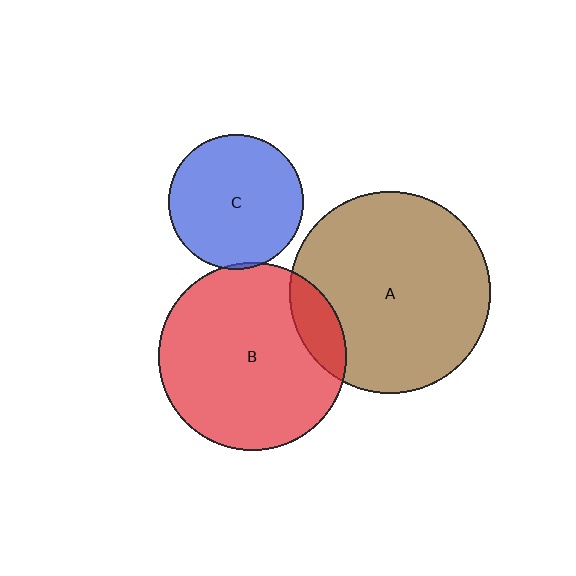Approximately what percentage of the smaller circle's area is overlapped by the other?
Approximately 5%.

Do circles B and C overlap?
Yes.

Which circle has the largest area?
Circle A (brown).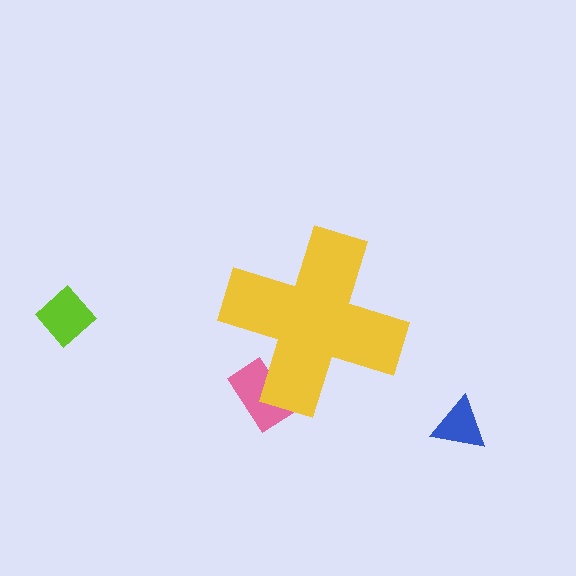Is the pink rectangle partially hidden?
Yes, the pink rectangle is partially hidden behind the yellow cross.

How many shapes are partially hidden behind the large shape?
1 shape is partially hidden.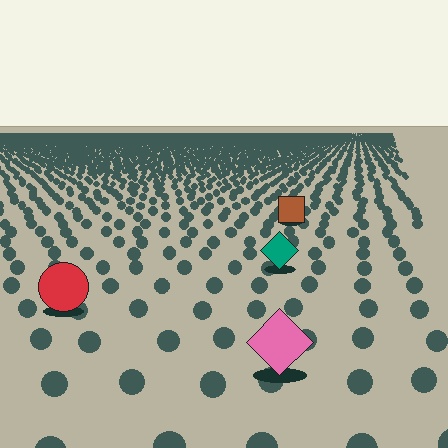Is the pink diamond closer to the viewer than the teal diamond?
Yes. The pink diamond is closer — you can tell from the texture gradient: the ground texture is coarser near it.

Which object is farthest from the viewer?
The brown square is farthest from the viewer. It appears smaller and the ground texture around it is denser.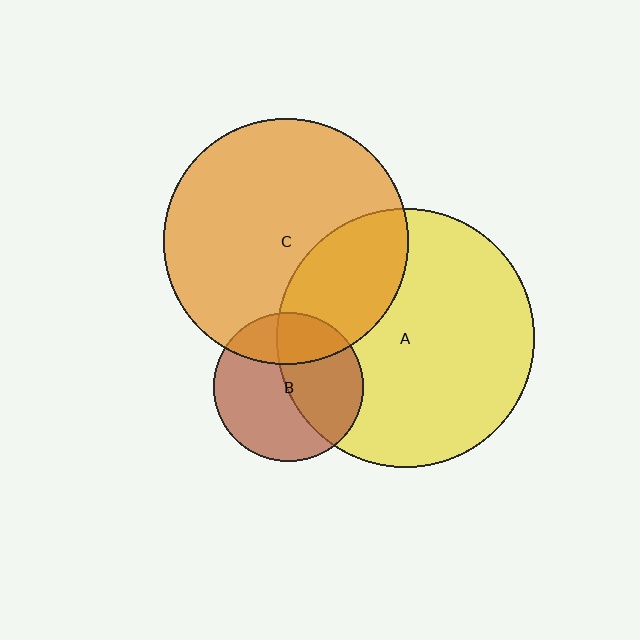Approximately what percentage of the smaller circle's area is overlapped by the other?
Approximately 25%.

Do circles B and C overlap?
Yes.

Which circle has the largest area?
Circle A (yellow).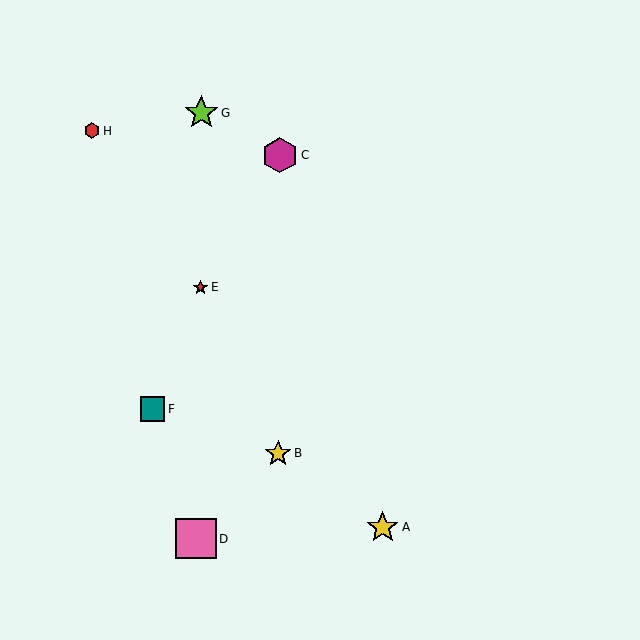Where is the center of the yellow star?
The center of the yellow star is at (383, 527).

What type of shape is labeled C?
Shape C is a magenta hexagon.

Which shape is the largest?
The pink square (labeled D) is the largest.